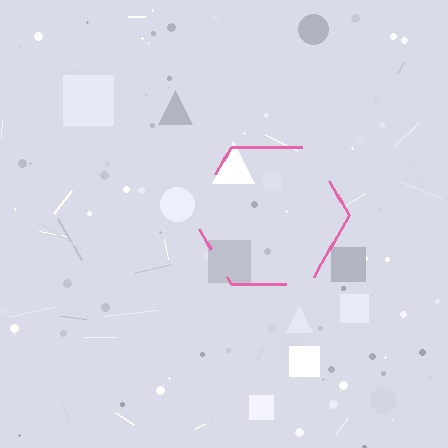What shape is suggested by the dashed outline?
The dashed outline suggests a hexagon.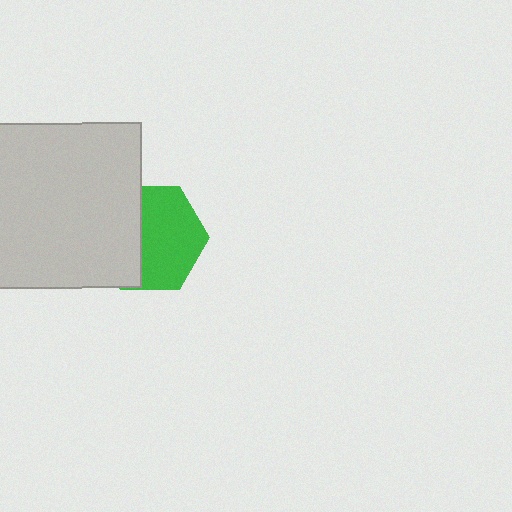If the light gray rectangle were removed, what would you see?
You would see the complete green hexagon.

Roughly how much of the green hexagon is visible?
About half of it is visible (roughly 60%).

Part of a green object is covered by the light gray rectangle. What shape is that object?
It is a hexagon.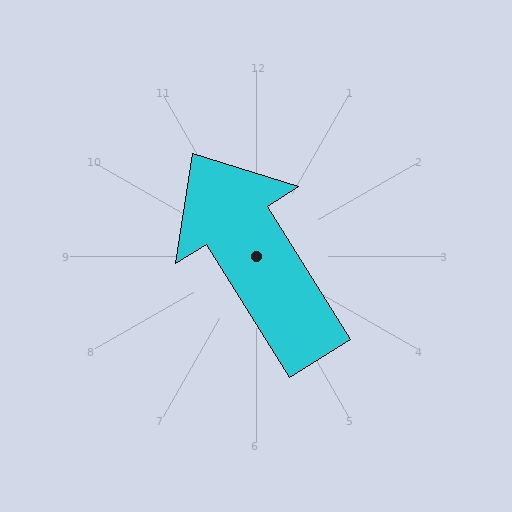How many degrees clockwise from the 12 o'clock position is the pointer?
Approximately 328 degrees.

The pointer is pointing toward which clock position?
Roughly 11 o'clock.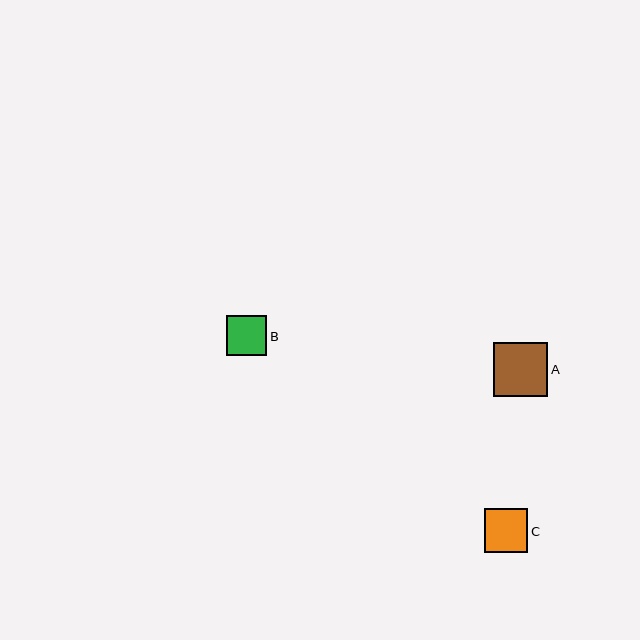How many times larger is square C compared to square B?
Square C is approximately 1.1 times the size of square B.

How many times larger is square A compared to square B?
Square A is approximately 1.4 times the size of square B.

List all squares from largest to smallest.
From largest to smallest: A, C, B.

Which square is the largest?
Square A is the largest with a size of approximately 54 pixels.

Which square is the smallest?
Square B is the smallest with a size of approximately 40 pixels.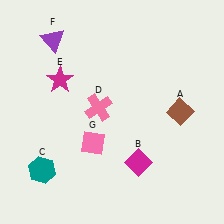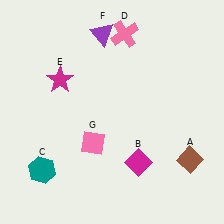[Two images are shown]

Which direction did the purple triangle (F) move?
The purple triangle (F) moved right.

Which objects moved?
The objects that moved are: the brown diamond (A), the pink cross (D), the purple triangle (F).